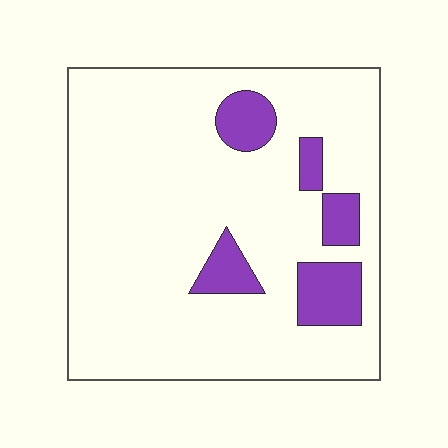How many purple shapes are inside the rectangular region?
5.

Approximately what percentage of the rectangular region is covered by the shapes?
Approximately 15%.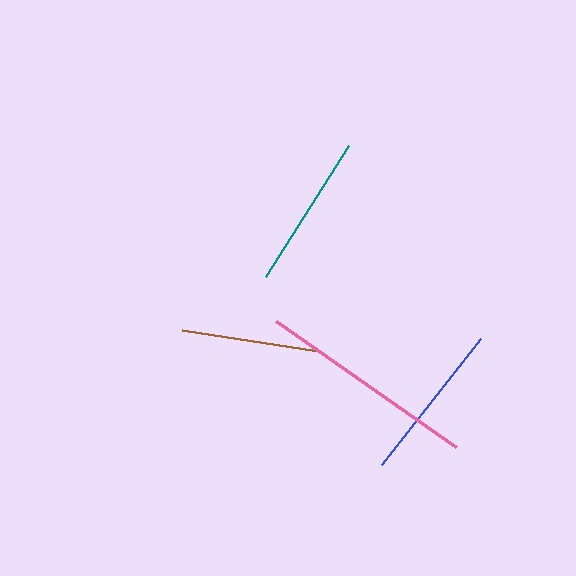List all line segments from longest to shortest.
From longest to shortest: pink, blue, teal, brown.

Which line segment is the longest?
The pink line is the longest at approximately 220 pixels.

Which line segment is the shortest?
The brown line is the shortest at approximately 137 pixels.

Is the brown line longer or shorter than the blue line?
The blue line is longer than the brown line.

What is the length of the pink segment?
The pink segment is approximately 220 pixels long.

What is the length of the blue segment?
The blue segment is approximately 160 pixels long.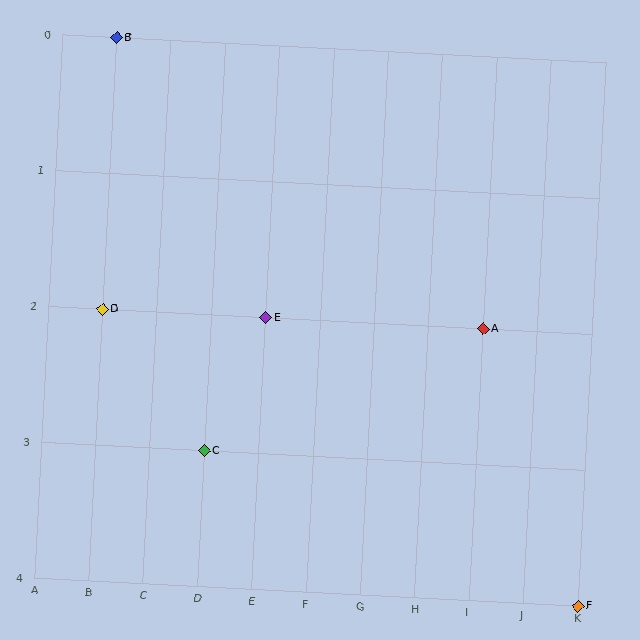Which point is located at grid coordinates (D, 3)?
Point C is at (D, 3).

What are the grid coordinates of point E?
Point E is at grid coordinates (E, 2).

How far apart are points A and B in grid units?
Points A and B are 7 columns and 2 rows apart (about 7.3 grid units diagonally).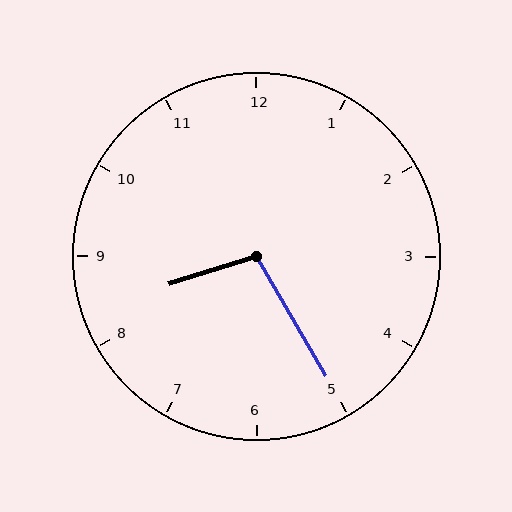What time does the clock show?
8:25.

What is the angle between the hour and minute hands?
Approximately 102 degrees.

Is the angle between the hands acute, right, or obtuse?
It is obtuse.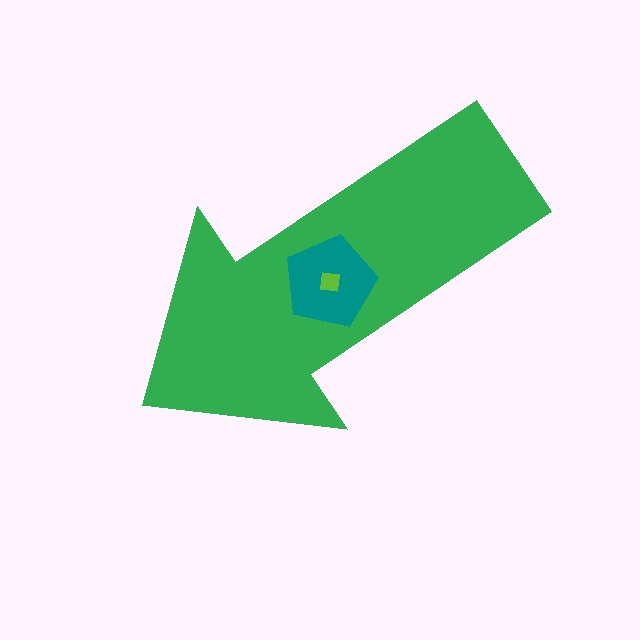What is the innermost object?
The lime square.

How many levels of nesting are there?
3.